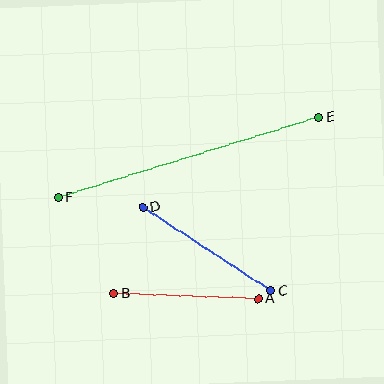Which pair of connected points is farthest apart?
Points E and F are farthest apart.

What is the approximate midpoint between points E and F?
The midpoint is at approximately (189, 157) pixels.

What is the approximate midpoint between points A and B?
The midpoint is at approximately (186, 296) pixels.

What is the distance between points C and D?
The distance is approximately 153 pixels.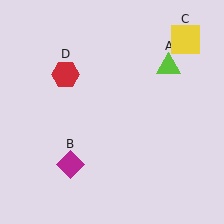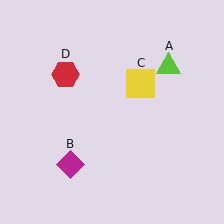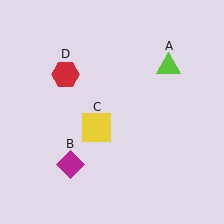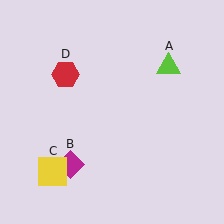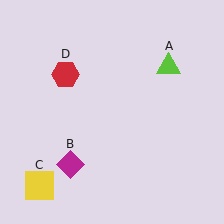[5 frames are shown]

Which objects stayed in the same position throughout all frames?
Lime triangle (object A) and magenta diamond (object B) and red hexagon (object D) remained stationary.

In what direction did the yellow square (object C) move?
The yellow square (object C) moved down and to the left.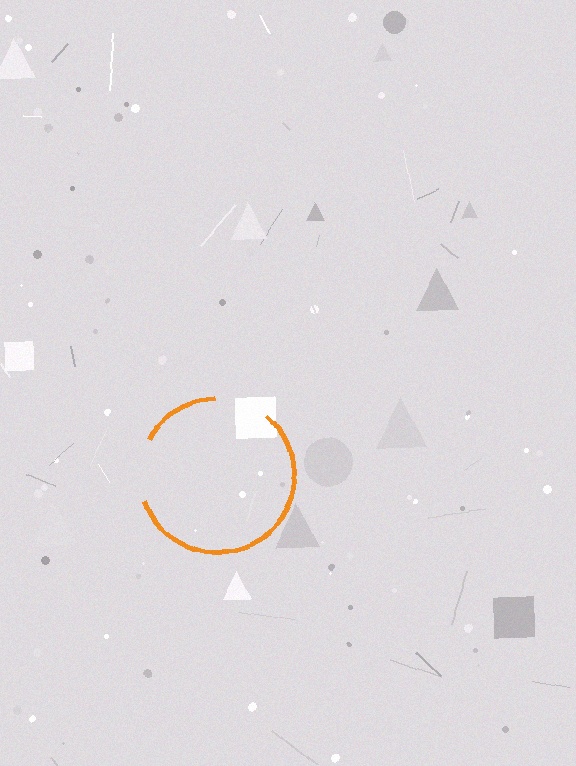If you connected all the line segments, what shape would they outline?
They would outline a circle.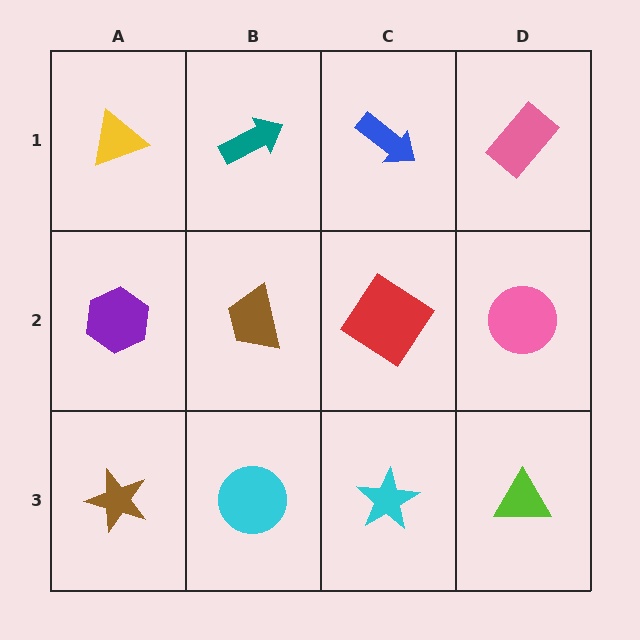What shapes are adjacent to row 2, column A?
A yellow triangle (row 1, column A), a brown star (row 3, column A), a brown trapezoid (row 2, column B).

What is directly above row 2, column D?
A pink rectangle.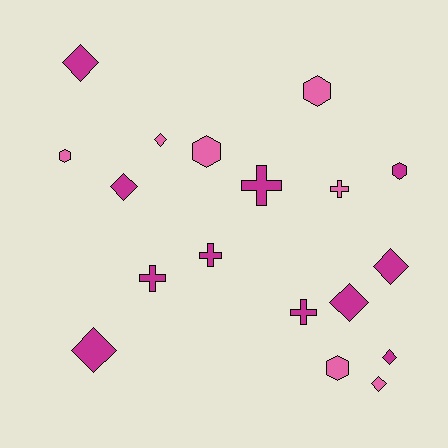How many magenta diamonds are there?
There are 6 magenta diamonds.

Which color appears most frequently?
Magenta, with 11 objects.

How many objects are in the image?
There are 18 objects.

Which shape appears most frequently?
Diamond, with 8 objects.